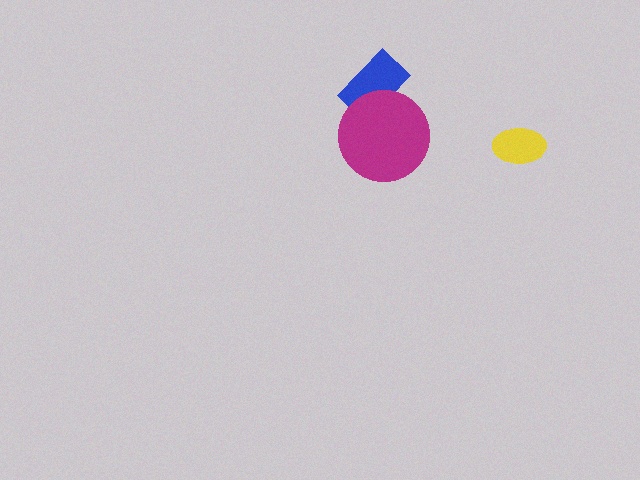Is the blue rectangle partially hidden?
Yes, it is partially covered by another shape.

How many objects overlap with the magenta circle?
1 object overlaps with the magenta circle.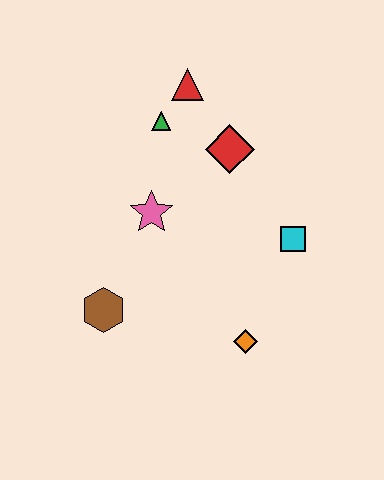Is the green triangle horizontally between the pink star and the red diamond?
Yes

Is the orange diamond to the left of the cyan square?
Yes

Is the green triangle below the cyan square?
No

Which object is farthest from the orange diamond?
The red triangle is farthest from the orange diamond.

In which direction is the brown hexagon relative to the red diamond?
The brown hexagon is below the red diamond.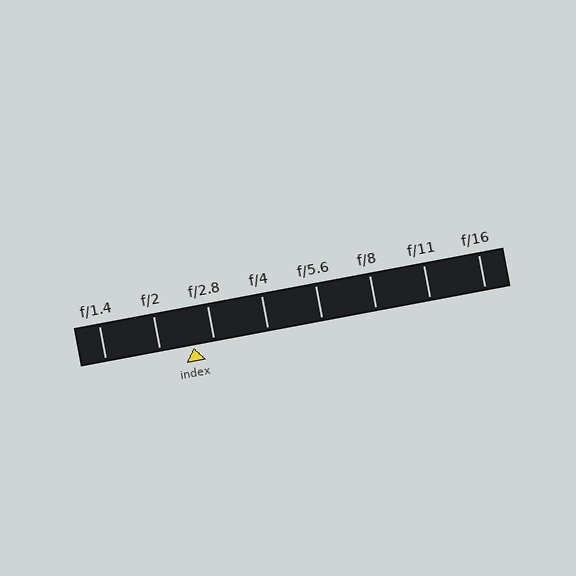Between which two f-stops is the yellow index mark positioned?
The index mark is between f/2 and f/2.8.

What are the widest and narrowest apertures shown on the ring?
The widest aperture shown is f/1.4 and the narrowest is f/16.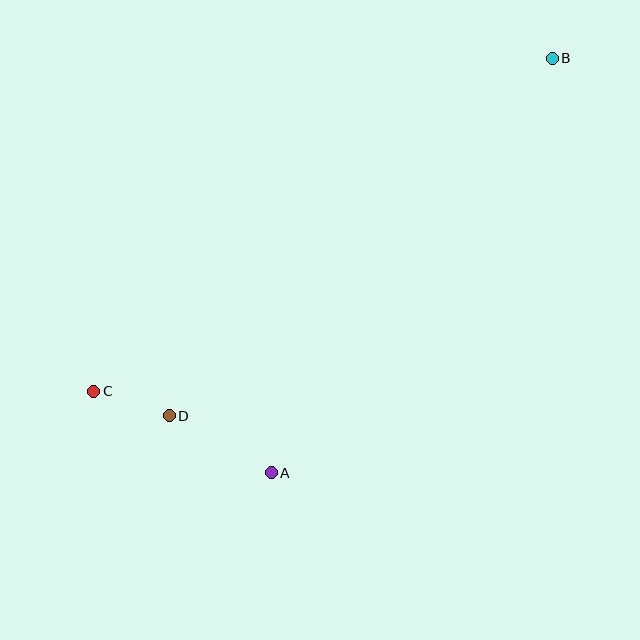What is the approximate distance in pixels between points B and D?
The distance between B and D is approximately 524 pixels.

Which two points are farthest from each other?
Points B and C are farthest from each other.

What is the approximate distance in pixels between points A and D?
The distance between A and D is approximately 117 pixels.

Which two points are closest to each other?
Points C and D are closest to each other.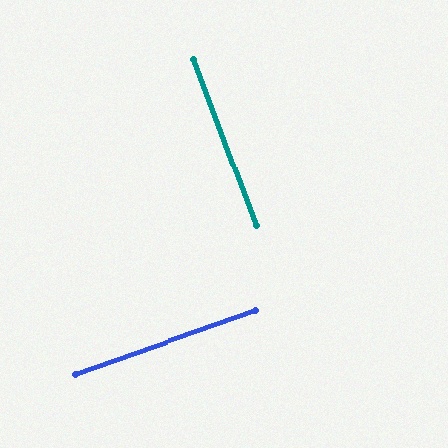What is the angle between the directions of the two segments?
Approximately 89 degrees.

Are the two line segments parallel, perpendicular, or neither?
Perpendicular — they meet at approximately 89°.